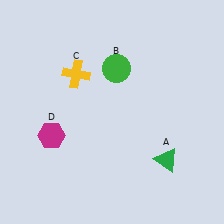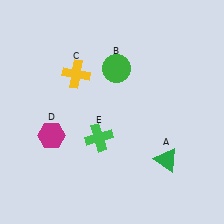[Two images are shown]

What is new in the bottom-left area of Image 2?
A green cross (E) was added in the bottom-left area of Image 2.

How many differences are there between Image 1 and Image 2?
There is 1 difference between the two images.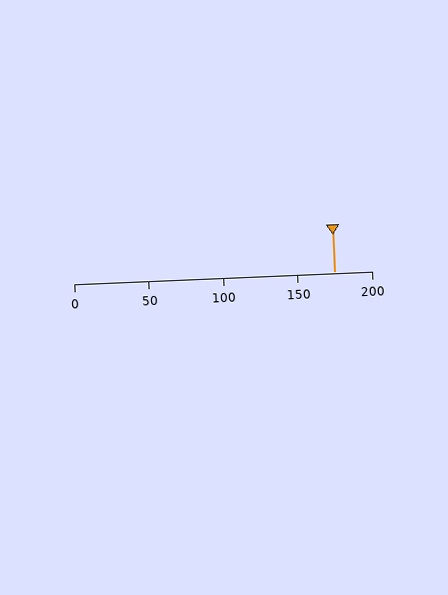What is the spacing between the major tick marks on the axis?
The major ticks are spaced 50 apart.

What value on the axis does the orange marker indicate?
The marker indicates approximately 175.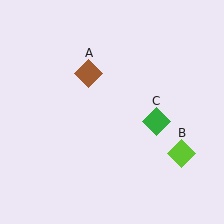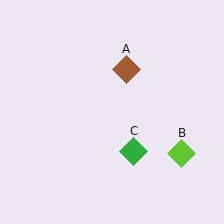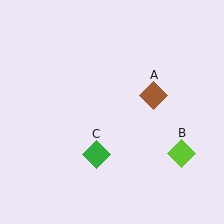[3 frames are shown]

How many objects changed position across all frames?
2 objects changed position: brown diamond (object A), green diamond (object C).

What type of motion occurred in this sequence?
The brown diamond (object A), green diamond (object C) rotated clockwise around the center of the scene.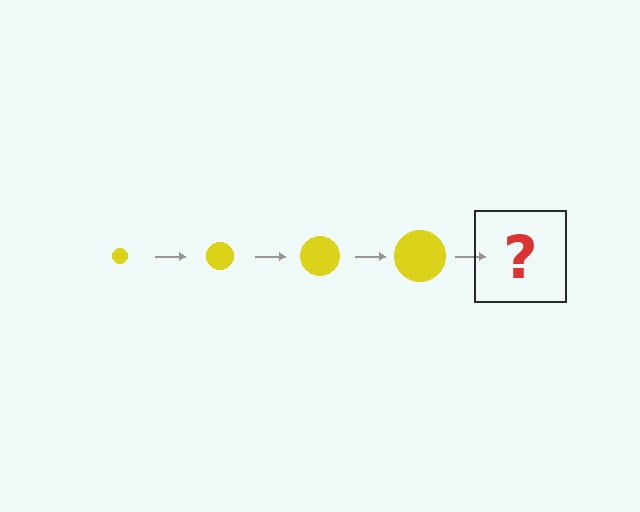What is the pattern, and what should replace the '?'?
The pattern is that the circle gets progressively larger each step. The '?' should be a yellow circle, larger than the previous one.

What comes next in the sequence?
The next element should be a yellow circle, larger than the previous one.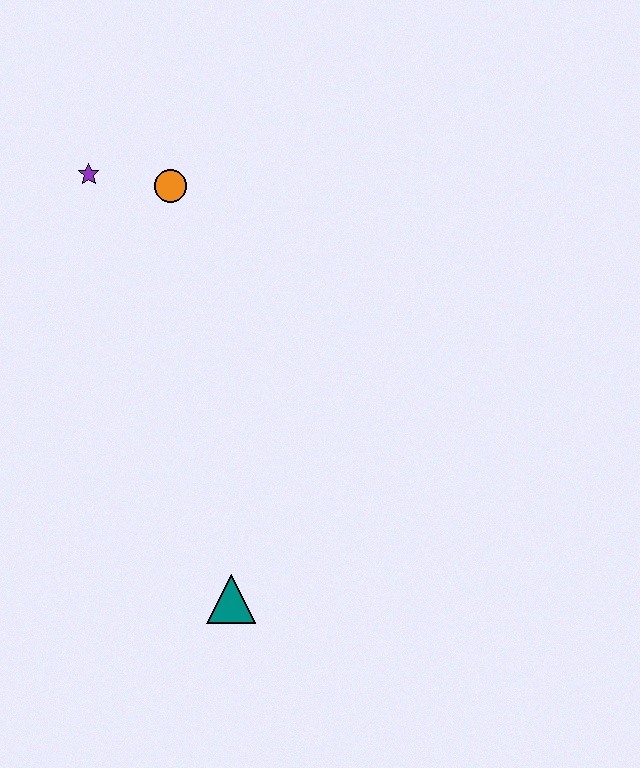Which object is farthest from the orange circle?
The teal triangle is farthest from the orange circle.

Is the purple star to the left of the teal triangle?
Yes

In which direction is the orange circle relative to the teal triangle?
The orange circle is above the teal triangle.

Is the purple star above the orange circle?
Yes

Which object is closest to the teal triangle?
The orange circle is closest to the teal triangle.